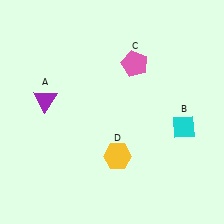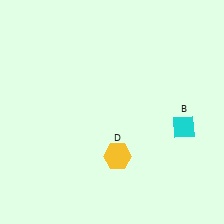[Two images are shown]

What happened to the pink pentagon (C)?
The pink pentagon (C) was removed in Image 2. It was in the top-right area of Image 1.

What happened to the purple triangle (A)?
The purple triangle (A) was removed in Image 2. It was in the top-left area of Image 1.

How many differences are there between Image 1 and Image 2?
There are 2 differences between the two images.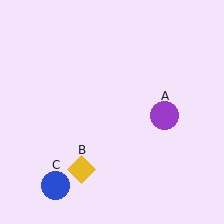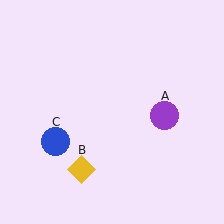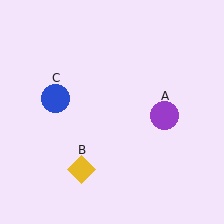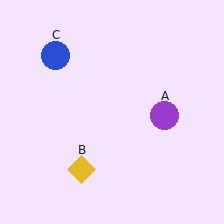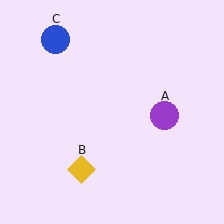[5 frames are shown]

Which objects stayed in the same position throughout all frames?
Purple circle (object A) and yellow diamond (object B) remained stationary.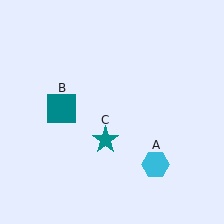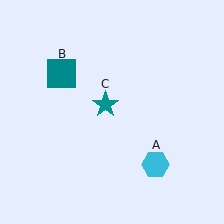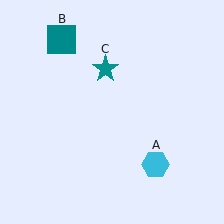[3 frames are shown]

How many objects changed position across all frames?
2 objects changed position: teal square (object B), teal star (object C).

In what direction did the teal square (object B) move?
The teal square (object B) moved up.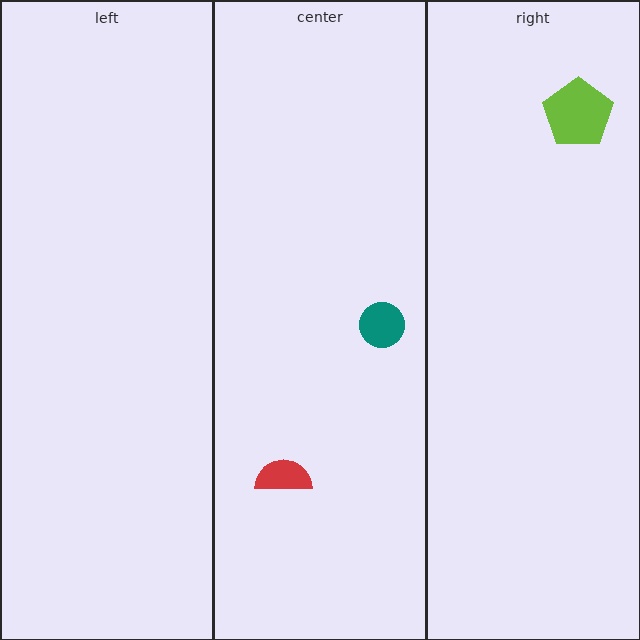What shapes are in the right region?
The lime pentagon.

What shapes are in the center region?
The teal circle, the red semicircle.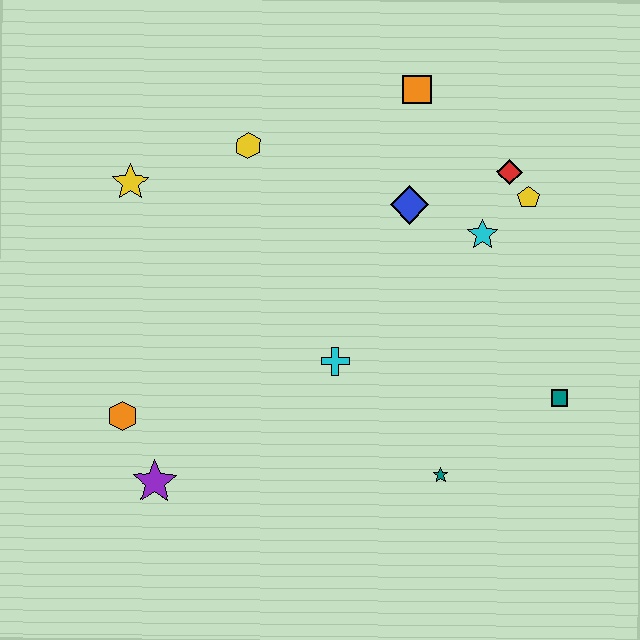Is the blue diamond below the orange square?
Yes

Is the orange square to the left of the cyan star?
Yes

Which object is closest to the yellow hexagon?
The yellow star is closest to the yellow hexagon.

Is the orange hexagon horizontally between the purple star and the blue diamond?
No